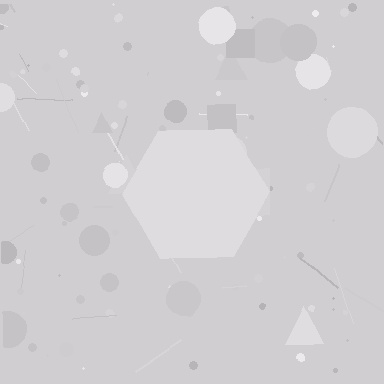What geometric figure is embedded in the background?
A hexagon is embedded in the background.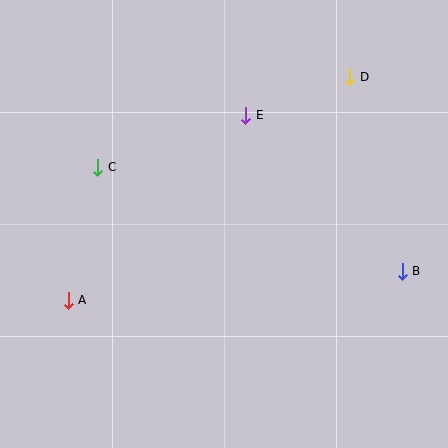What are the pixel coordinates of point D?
Point D is at (350, 77).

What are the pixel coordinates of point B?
Point B is at (402, 271).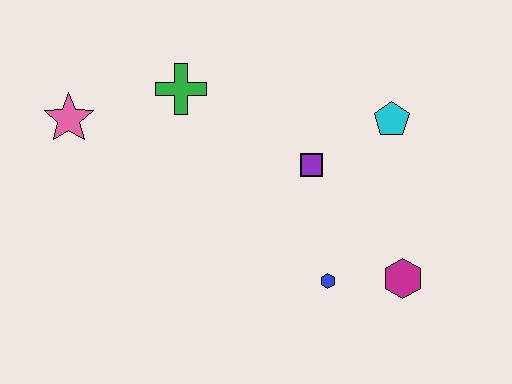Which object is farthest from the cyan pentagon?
The pink star is farthest from the cyan pentagon.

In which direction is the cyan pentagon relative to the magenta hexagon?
The cyan pentagon is above the magenta hexagon.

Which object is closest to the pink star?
The green cross is closest to the pink star.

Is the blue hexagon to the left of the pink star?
No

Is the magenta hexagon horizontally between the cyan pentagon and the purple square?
No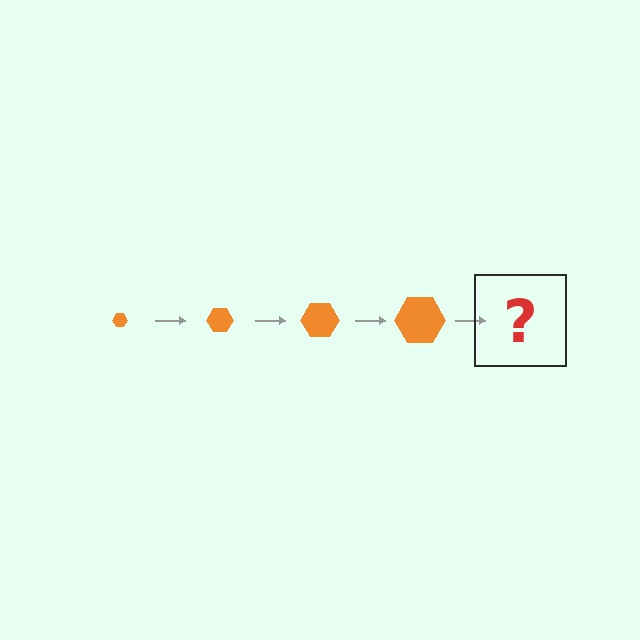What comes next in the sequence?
The next element should be an orange hexagon, larger than the previous one.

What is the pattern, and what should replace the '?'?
The pattern is that the hexagon gets progressively larger each step. The '?' should be an orange hexagon, larger than the previous one.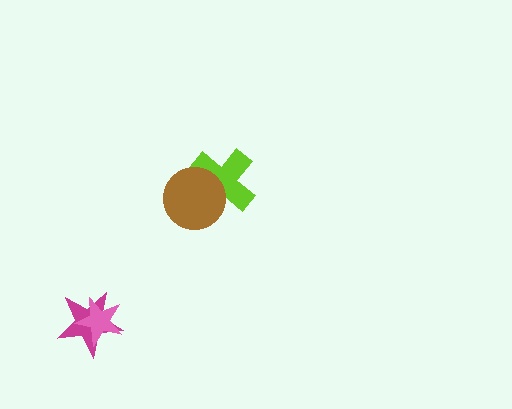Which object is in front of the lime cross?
The brown circle is in front of the lime cross.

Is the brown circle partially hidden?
No, no other shape covers it.